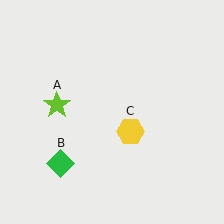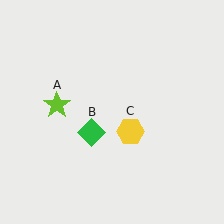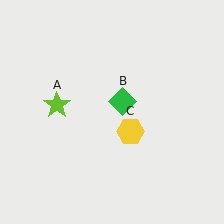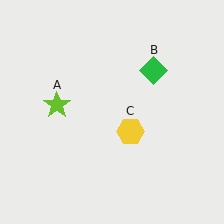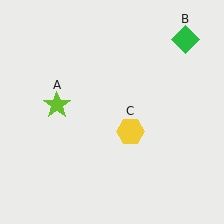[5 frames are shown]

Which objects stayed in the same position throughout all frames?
Lime star (object A) and yellow hexagon (object C) remained stationary.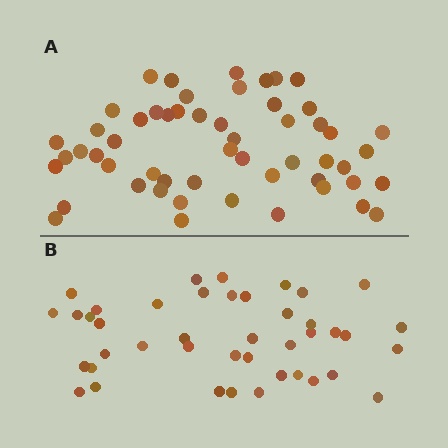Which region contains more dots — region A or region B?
Region A (the top region) has more dots.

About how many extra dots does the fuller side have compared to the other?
Region A has roughly 12 or so more dots than region B.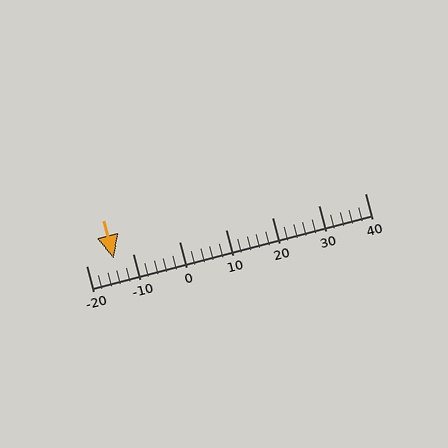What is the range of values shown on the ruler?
The ruler shows values from -20 to 40.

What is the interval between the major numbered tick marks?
The major tick marks are spaced 10 units apart.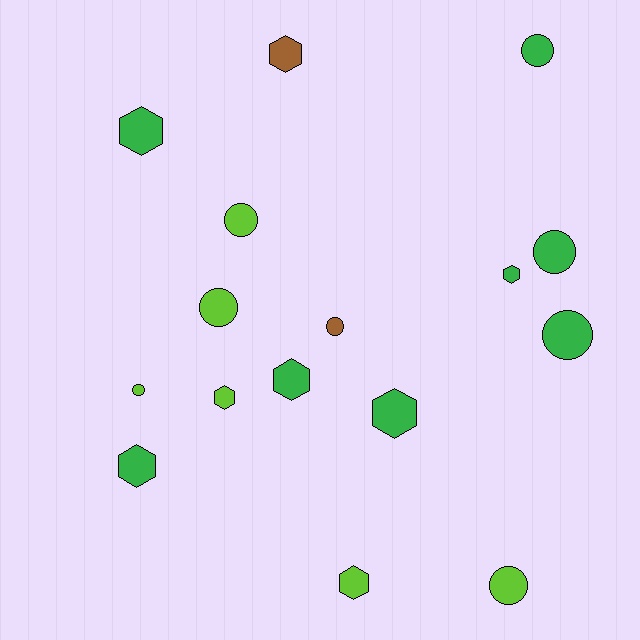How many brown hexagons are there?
There is 1 brown hexagon.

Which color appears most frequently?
Green, with 8 objects.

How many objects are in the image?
There are 16 objects.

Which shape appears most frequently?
Hexagon, with 8 objects.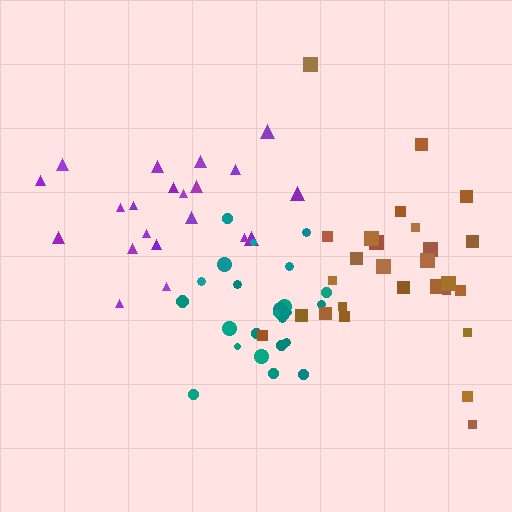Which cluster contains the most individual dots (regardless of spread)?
Brown (27).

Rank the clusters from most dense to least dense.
teal, brown, purple.